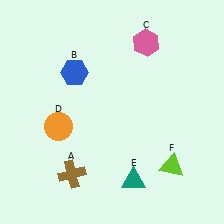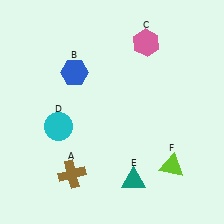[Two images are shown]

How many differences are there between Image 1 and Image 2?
There is 1 difference between the two images.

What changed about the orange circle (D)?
In Image 1, D is orange. In Image 2, it changed to cyan.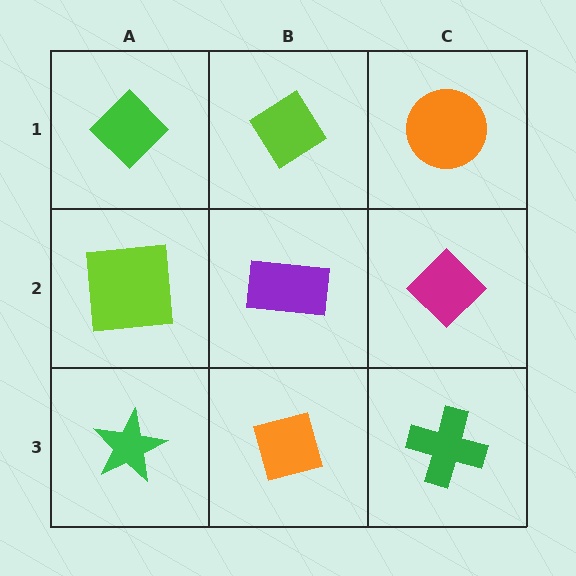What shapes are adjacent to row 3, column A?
A lime square (row 2, column A), an orange square (row 3, column B).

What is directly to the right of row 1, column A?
A lime diamond.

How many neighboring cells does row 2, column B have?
4.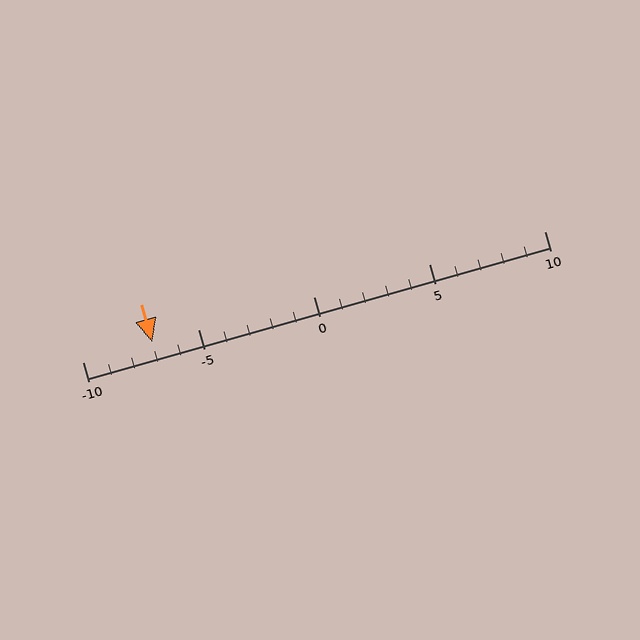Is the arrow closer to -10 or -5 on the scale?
The arrow is closer to -5.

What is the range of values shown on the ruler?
The ruler shows values from -10 to 10.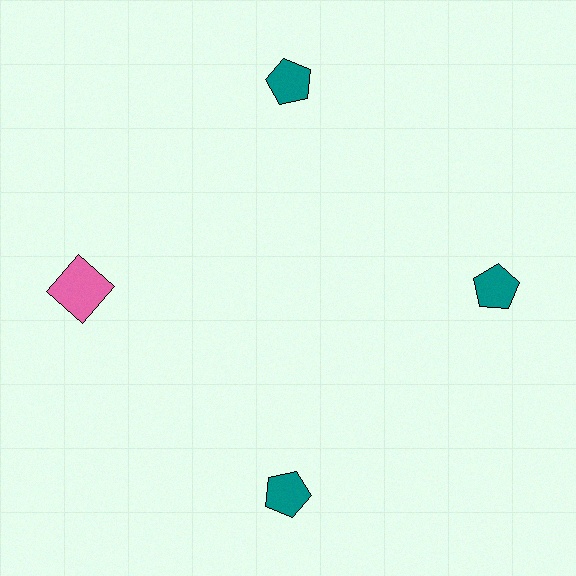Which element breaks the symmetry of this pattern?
The pink square at roughly the 9 o'clock position breaks the symmetry. All other shapes are teal pentagons.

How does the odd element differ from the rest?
It differs in both color (pink instead of teal) and shape (square instead of pentagon).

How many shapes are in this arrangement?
There are 4 shapes arranged in a ring pattern.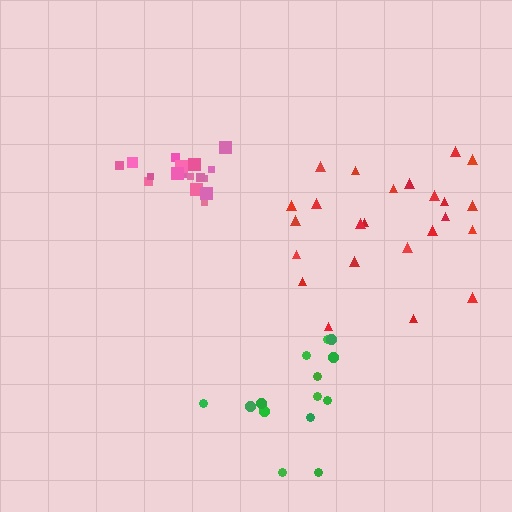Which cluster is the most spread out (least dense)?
Red.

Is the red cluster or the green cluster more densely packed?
Green.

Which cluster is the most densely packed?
Pink.